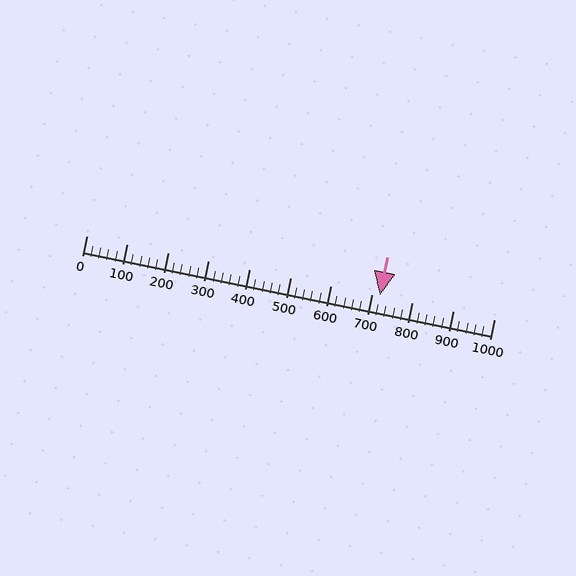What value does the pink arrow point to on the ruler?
The pink arrow points to approximately 720.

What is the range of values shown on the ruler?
The ruler shows values from 0 to 1000.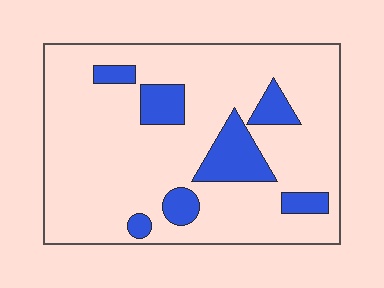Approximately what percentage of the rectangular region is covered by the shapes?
Approximately 15%.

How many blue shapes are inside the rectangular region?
7.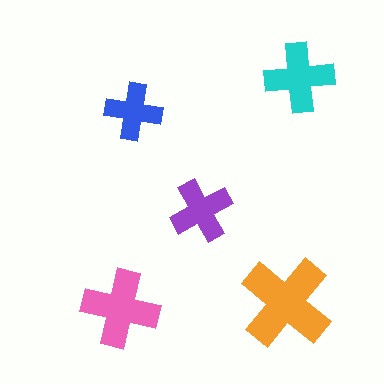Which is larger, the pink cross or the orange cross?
The orange one.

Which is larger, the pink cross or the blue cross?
The pink one.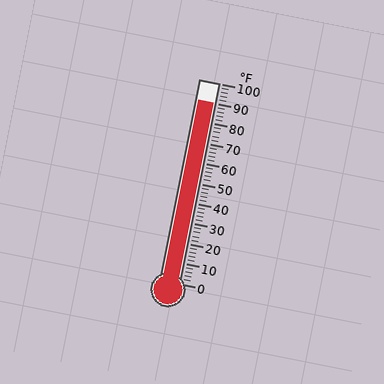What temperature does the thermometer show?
The thermometer shows approximately 90°F.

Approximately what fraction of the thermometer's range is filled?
The thermometer is filled to approximately 90% of its range.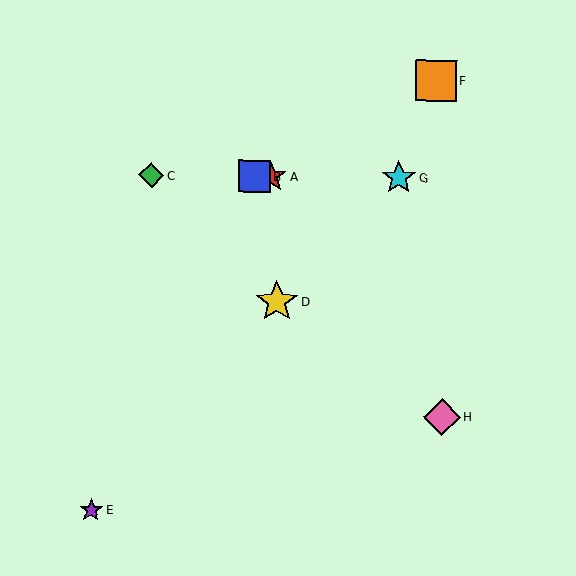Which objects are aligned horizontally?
Objects A, B, C, G are aligned horizontally.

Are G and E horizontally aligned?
No, G is at y≈178 and E is at y≈510.